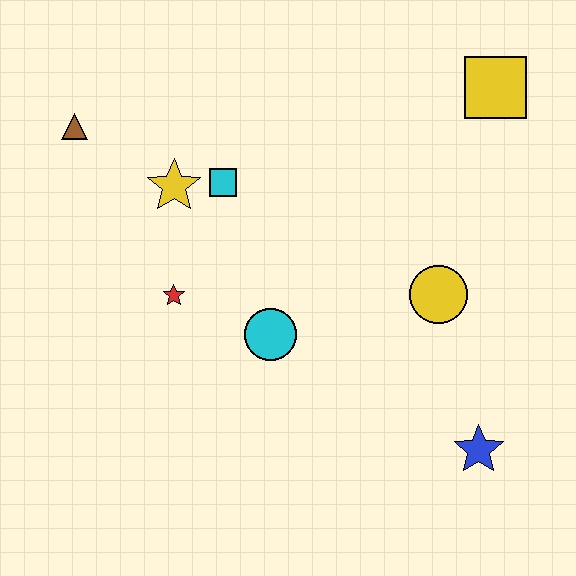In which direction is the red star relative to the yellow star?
The red star is below the yellow star.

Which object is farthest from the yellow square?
The brown triangle is farthest from the yellow square.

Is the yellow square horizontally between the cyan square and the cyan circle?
No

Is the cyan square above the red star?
Yes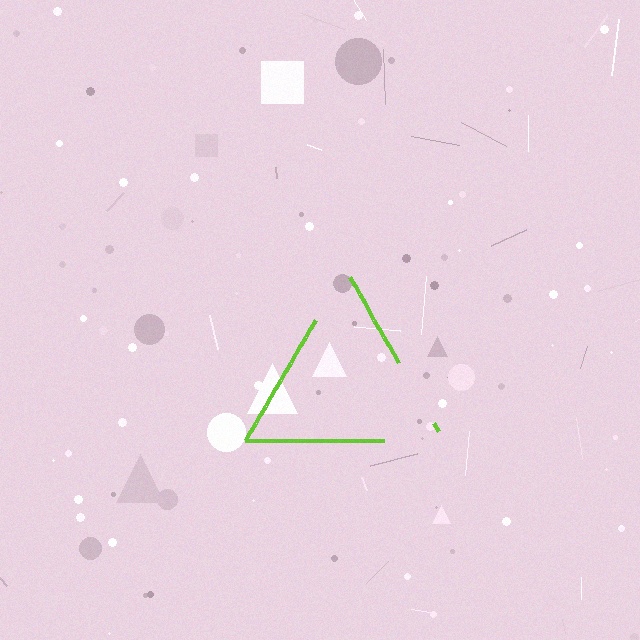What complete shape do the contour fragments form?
The contour fragments form a triangle.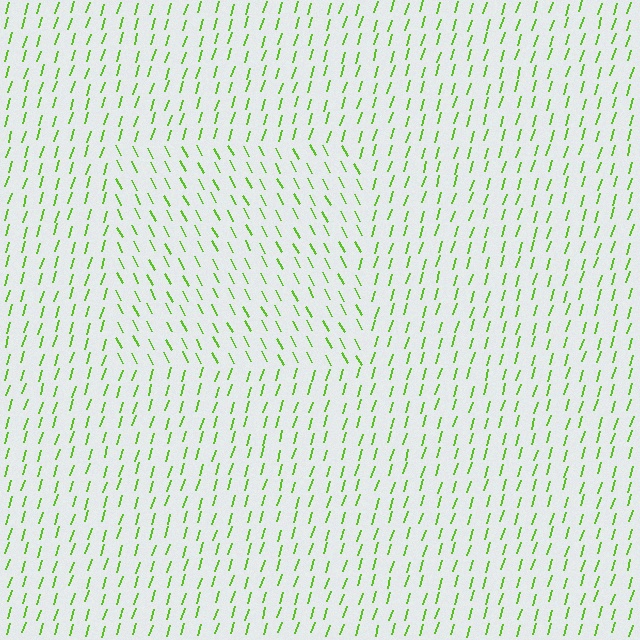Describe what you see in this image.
The image is filled with small lime line segments. A rectangle region in the image has lines oriented differently from the surrounding lines, creating a visible texture boundary.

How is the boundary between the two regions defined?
The boundary is defined purely by a change in line orientation (approximately 45 degrees difference). All lines are the same color and thickness.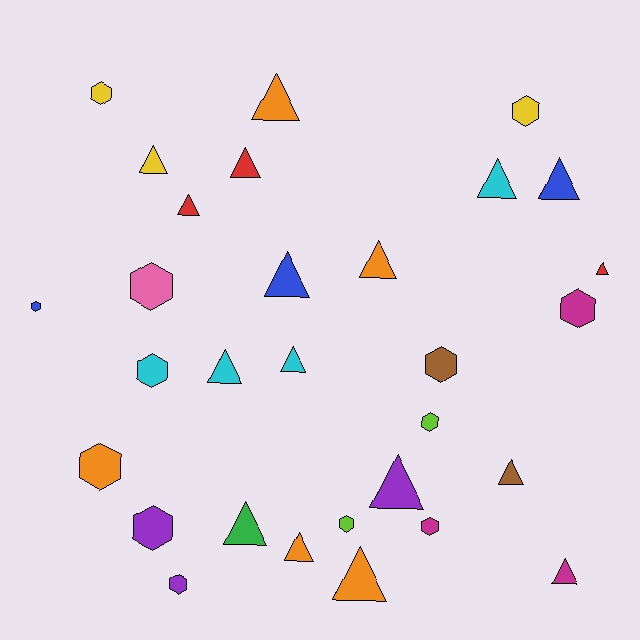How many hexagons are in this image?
There are 13 hexagons.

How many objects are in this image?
There are 30 objects.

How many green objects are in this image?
There is 1 green object.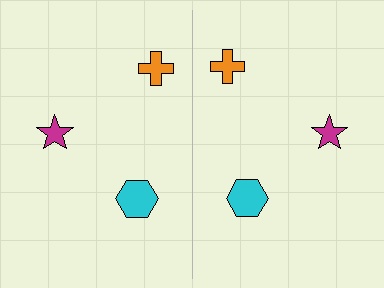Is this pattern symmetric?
Yes, this pattern has bilateral (reflection) symmetry.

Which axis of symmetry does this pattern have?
The pattern has a vertical axis of symmetry running through the center of the image.